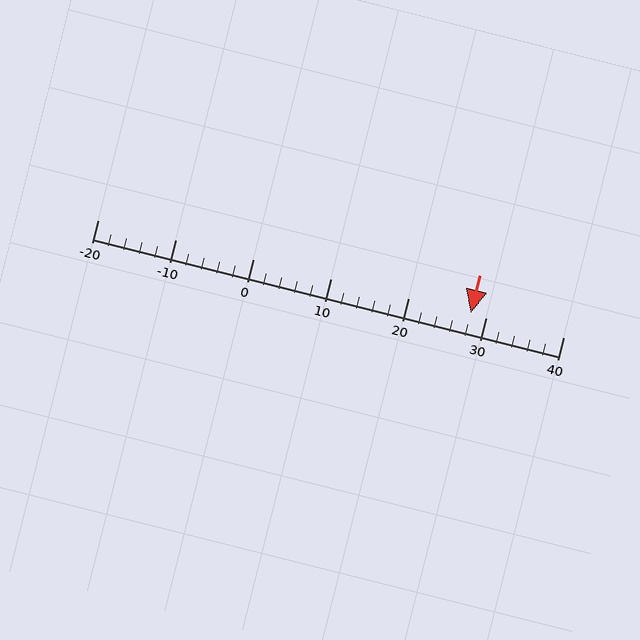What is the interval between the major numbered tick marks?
The major tick marks are spaced 10 units apart.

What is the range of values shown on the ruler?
The ruler shows values from -20 to 40.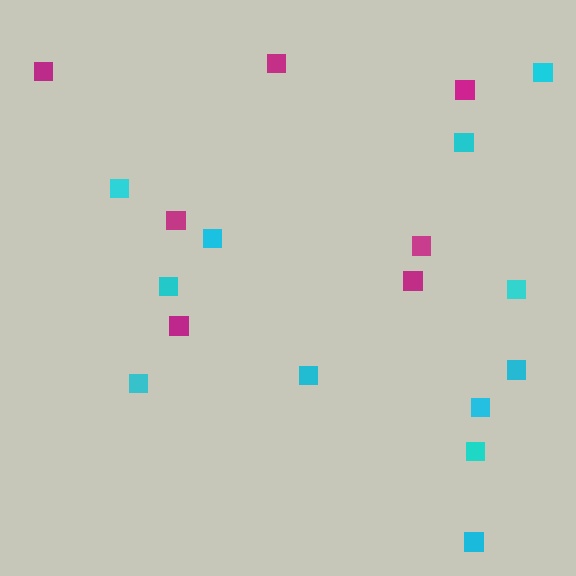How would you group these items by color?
There are 2 groups: one group of magenta squares (7) and one group of cyan squares (12).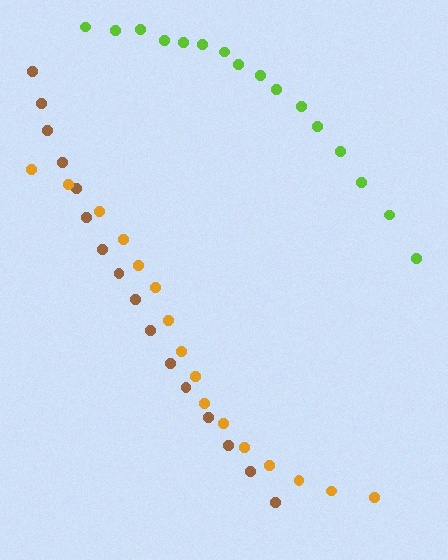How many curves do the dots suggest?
There are 3 distinct paths.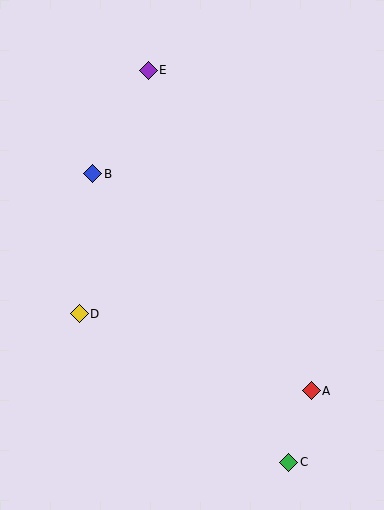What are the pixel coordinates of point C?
Point C is at (289, 462).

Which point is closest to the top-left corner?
Point E is closest to the top-left corner.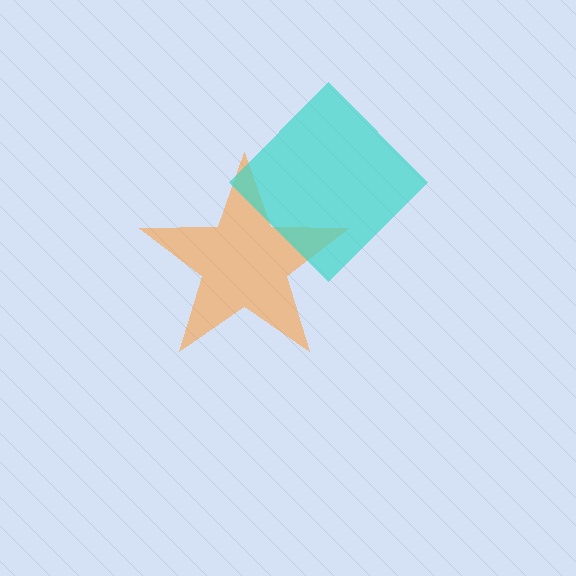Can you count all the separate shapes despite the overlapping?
Yes, there are 2 separate shapes.